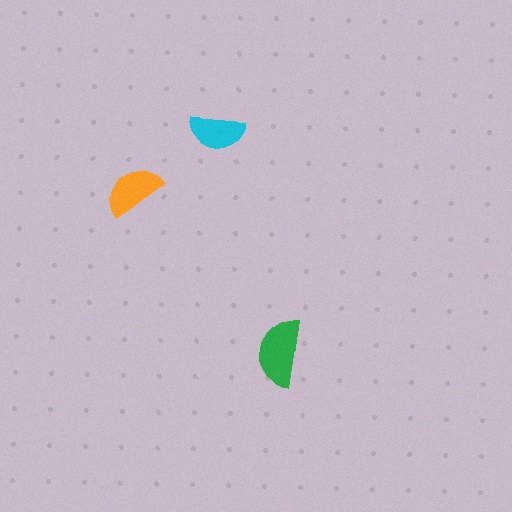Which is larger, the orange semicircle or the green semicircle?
The green one.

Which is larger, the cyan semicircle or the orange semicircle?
The orange one.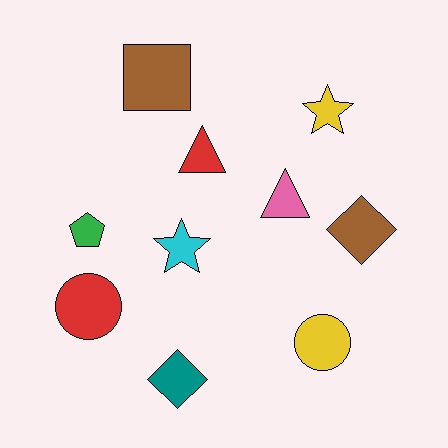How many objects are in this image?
There are 10 objects.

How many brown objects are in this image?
There are 2 brown objects.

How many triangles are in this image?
There are 2 triangles.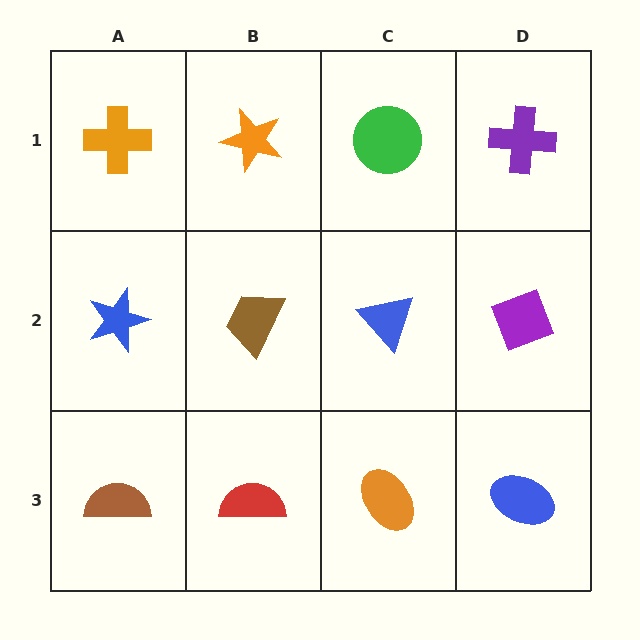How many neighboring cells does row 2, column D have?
3.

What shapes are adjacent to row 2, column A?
An orange cross (row 1, column A), a brown semicircle (row 3, column A), a brown trapezoid (row 2, column B).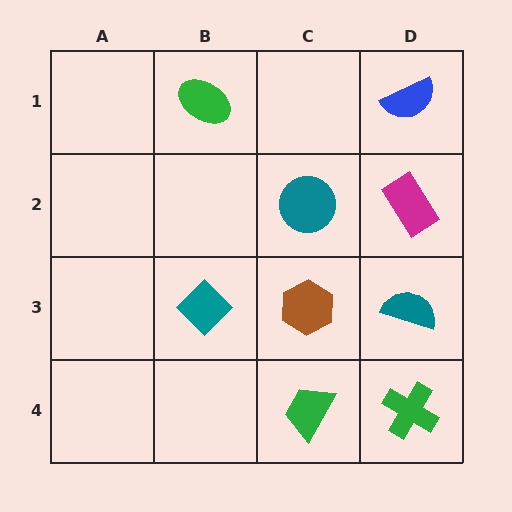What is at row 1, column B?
A green ellipse.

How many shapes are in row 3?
3 shapes.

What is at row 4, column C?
A green trapezoid.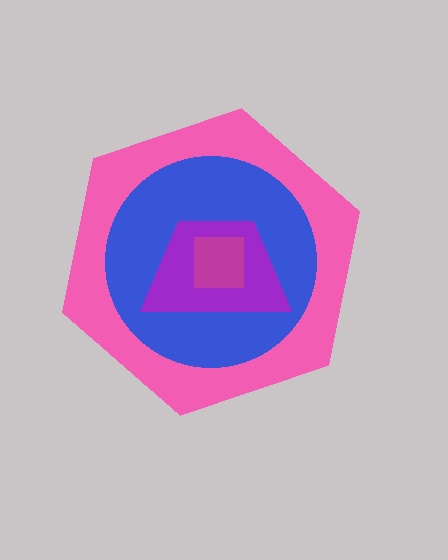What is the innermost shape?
The magenta square.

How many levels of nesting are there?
4.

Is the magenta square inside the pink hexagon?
Yes.